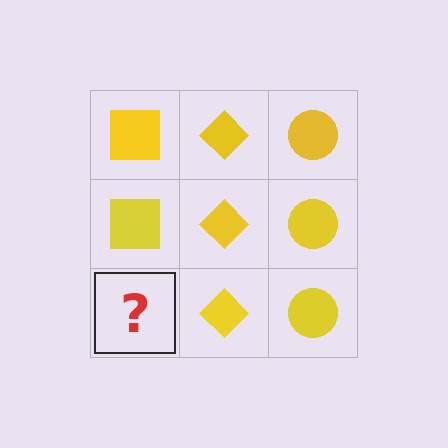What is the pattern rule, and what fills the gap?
The rule is that each column has a consistent shape. The gap should be filled with a yellow square.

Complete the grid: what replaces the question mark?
The question mark should be replaced with a yellow square.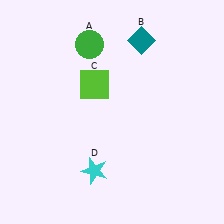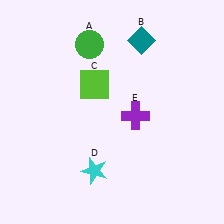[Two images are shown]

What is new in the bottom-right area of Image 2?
A purple cross (E) was added in the bottom-right area of Image 2.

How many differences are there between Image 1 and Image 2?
There is 1 difference between the two images.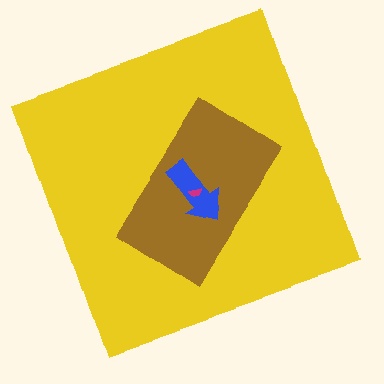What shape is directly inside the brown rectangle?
The blue arrow.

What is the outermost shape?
The yellow square.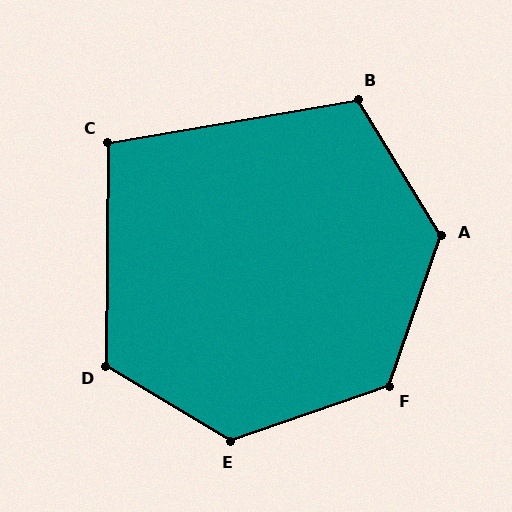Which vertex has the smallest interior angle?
C, at approximately 100 degrees.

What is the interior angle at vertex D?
Approximately 120 degrees (obtuse).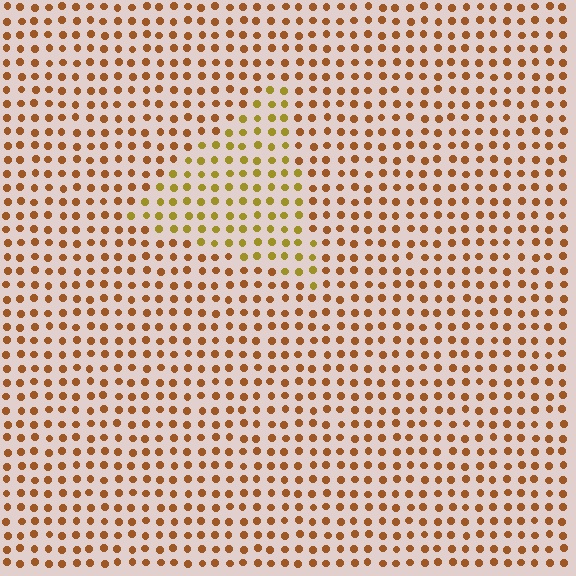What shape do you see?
I see a triangle.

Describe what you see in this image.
The image is filled with small brown elements in a uniform arrangement. A triangle-shaped region is visible where the elements are tinted to a slightly different hue, forming a subtle color boundary.